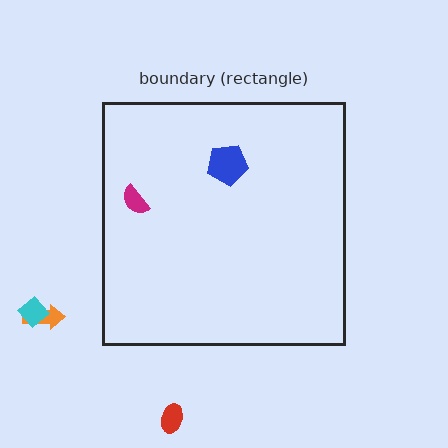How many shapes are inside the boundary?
2 inside, 3 outside.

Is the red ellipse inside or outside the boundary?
Outside.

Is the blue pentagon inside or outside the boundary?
Inside.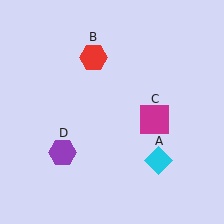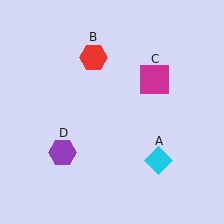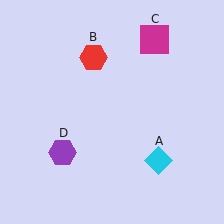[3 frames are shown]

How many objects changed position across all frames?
1 object changed position: magenta square (object C).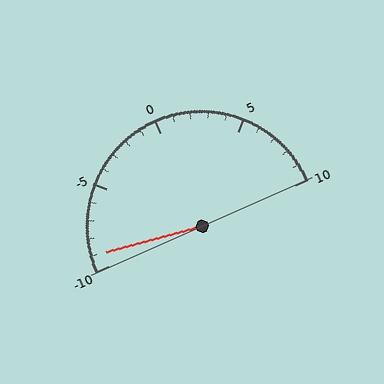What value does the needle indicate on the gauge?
The needle indicates approximately -9.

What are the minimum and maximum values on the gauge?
The gauge ranges from -10 to 10.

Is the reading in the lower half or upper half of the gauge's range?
The reading is in the lower half of the range (-10 to 10).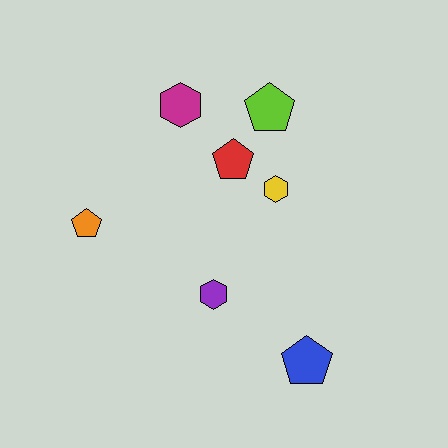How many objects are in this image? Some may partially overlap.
There are 7 objects.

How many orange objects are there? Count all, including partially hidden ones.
There is 1 orange object.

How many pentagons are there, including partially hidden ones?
There are 4 pentagons.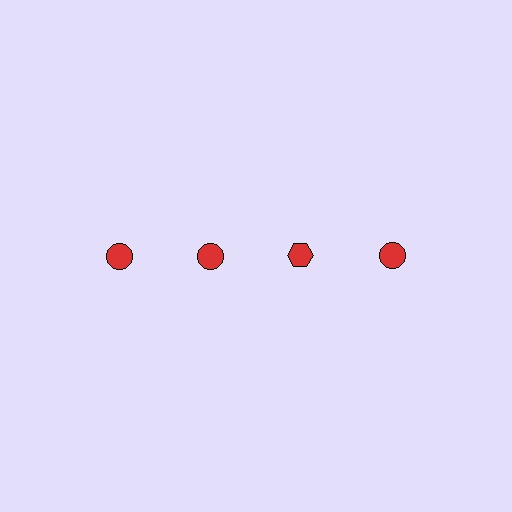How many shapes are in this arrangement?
There are 4 shapes arranged in a grid pattern.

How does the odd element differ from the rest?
It has a different shape: hexagon instead of circle.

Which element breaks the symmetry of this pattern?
The red hexagon in the top row, center column breaks the symmetry. All other shapes are red circles.